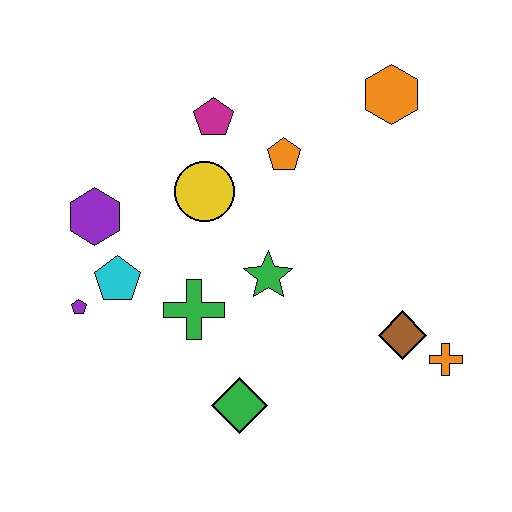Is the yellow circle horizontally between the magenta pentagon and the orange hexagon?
No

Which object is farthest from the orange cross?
The purple hexagon is farthest from the orange cross.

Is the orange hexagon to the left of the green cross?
No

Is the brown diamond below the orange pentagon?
Yes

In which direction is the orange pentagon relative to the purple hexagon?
The orange pentagon is to the right of the purple hexagon.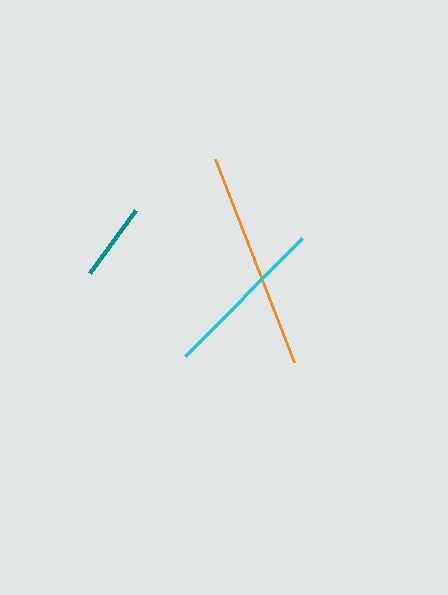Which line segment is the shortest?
The teal line is the shortest at approximately 79 pixels.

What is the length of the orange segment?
The orange segment is approximately 217 pixels long.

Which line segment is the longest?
The orange line is the longest at approximately 217 pixels.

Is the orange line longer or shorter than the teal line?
The orange line is longer than the teal line.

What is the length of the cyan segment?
The cyan segment is approximately 166 pixels long.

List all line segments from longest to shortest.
From longest to shortest: orange, cyan, teal.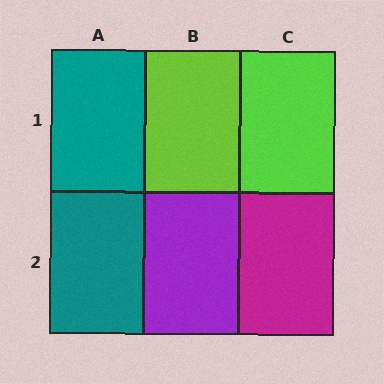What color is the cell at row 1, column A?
Teal.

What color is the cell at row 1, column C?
Lime.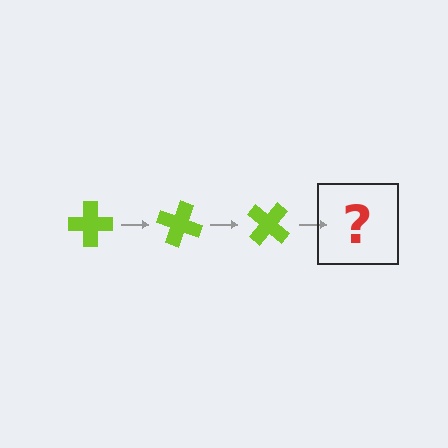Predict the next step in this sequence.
The next step is a lime cross rotated 60 degrees.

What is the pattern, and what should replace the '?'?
The pattern is that the cross rotates 20 degrees each step. The '?' should be a lime cross rotated 60 degrees.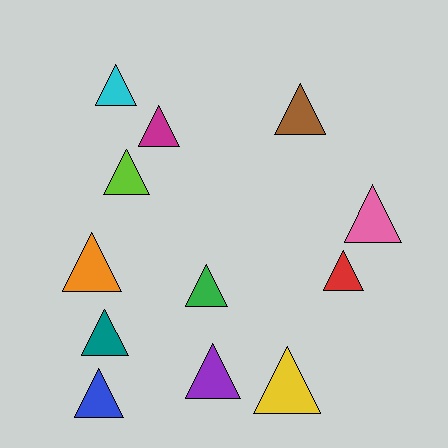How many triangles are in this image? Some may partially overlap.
There are 12 triangles.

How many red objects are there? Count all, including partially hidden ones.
There is 1 red object.